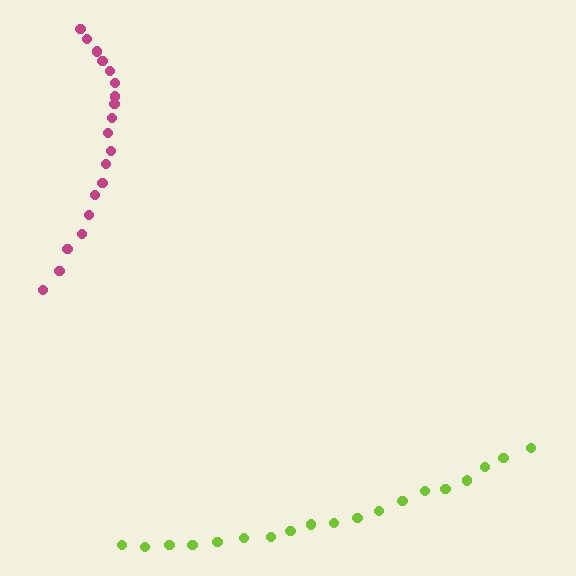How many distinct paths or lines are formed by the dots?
There are 2 distinct paths.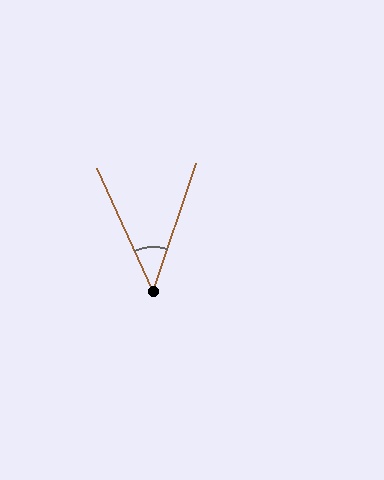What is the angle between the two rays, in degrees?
Approximately 43 degrees.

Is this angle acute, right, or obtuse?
It is acute.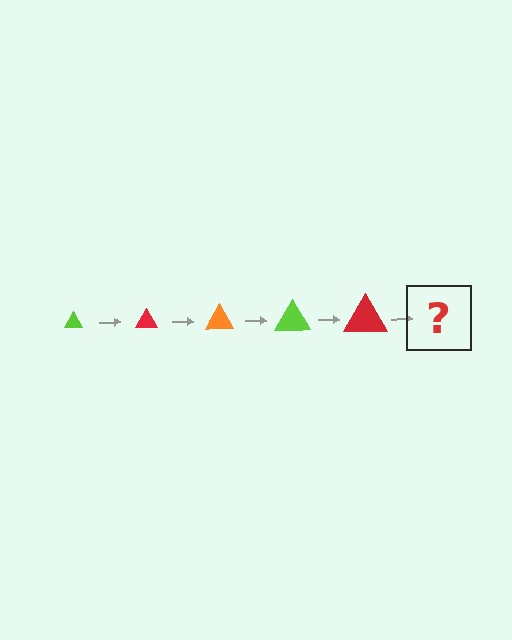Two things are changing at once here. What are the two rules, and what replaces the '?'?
The two rules are that the triangle grows larger each step and the color cycles through lime, red, and orange. The '?' should be an orange triangle, larger than the previous one.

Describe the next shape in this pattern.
It should be an orange triangle, larger than the previous one.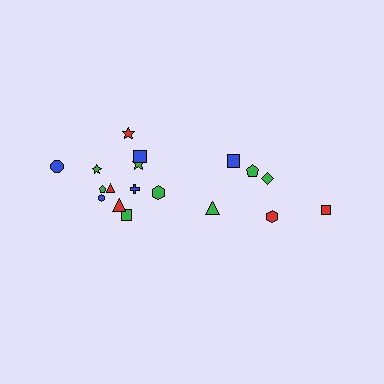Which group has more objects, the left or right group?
The left group.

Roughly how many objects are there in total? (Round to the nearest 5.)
Roughly 20 objects in total.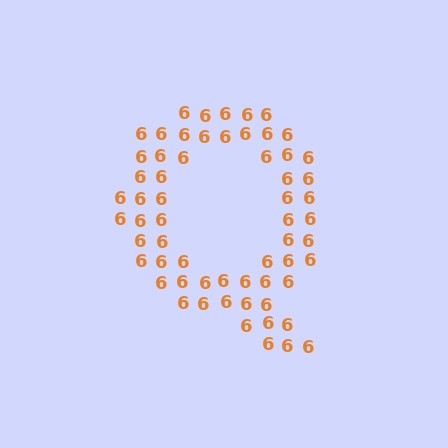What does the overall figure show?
The overall figure shows the letter Q.